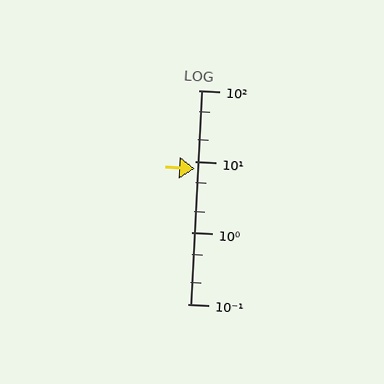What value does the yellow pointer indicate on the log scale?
The pointer indicates approximately 7.9.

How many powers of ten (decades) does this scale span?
The scale spans 3 decades, from 0.1 to 100.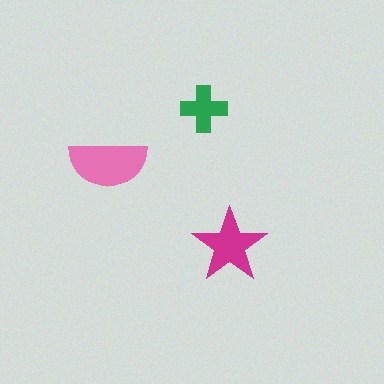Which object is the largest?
The pink semicircle.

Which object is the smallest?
The green cross.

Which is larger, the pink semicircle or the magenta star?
The pink semicircle.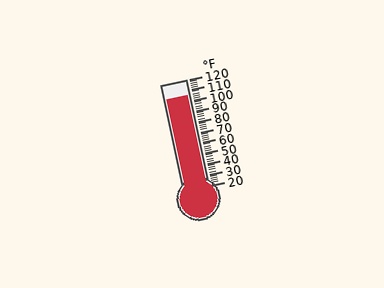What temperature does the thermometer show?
The thermometer shows approximately 106°F.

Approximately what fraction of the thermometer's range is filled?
The thermometer is filled to approximately 85% of its range.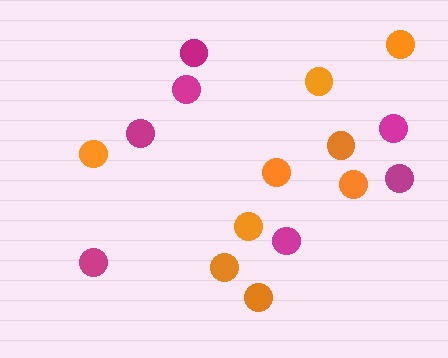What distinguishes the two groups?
There are 2 groups: one group of orange circles (9) and one group of magenta circles (7).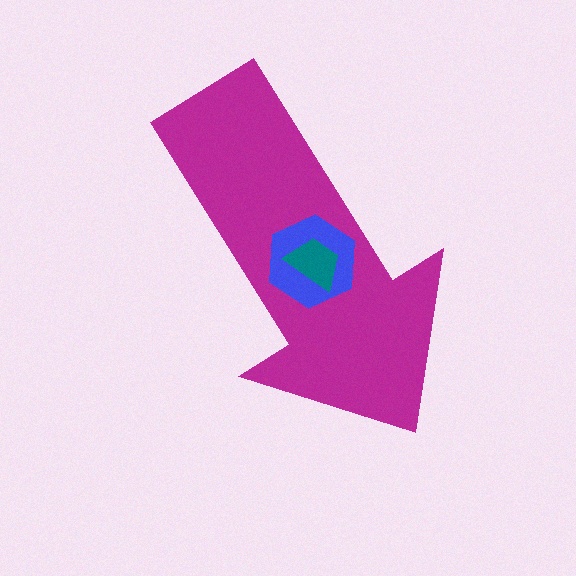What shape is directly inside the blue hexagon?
The teal trapezoid.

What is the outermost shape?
The magenta arrow.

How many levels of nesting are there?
3.